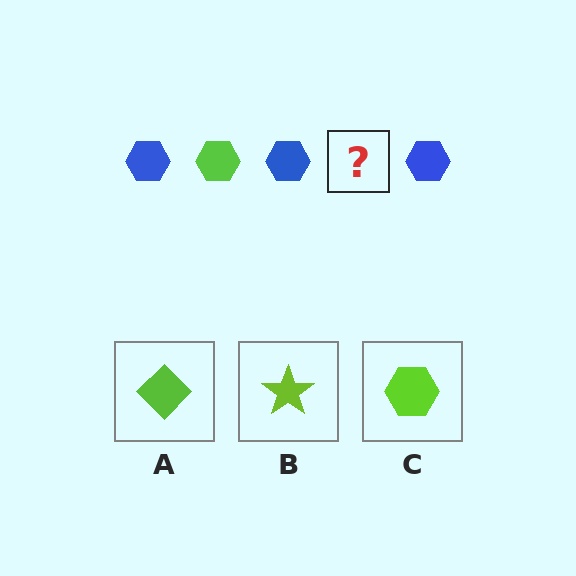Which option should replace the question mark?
Option C.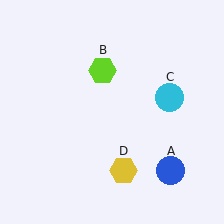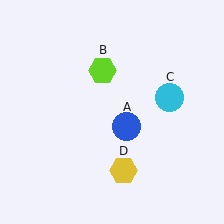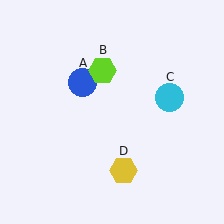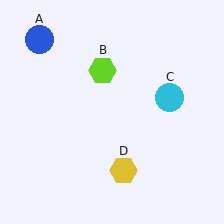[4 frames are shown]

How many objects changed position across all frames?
1 object changed position: blue circle (object A).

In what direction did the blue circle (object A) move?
The blue circle (object A) moved up and to the left.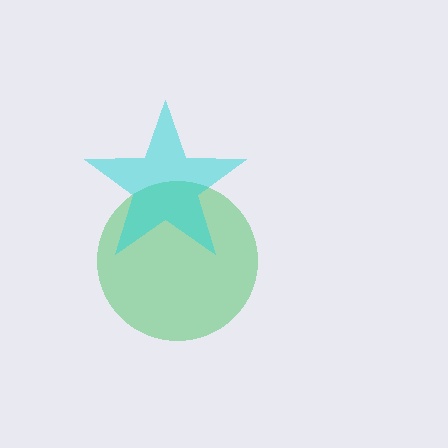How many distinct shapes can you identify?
There are 2 distinct shapes: a green circle, a cyan star.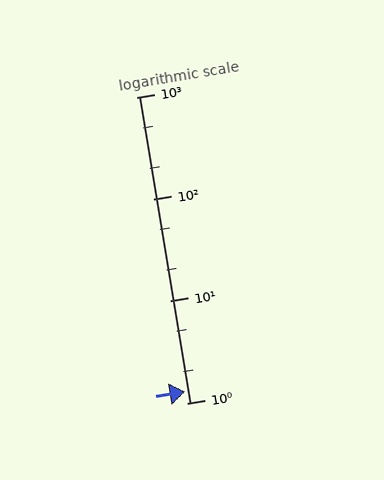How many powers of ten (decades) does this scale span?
The scale spans 3 decades, from 1 to 1000.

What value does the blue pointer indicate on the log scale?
The pointer indicates approximately 1.3.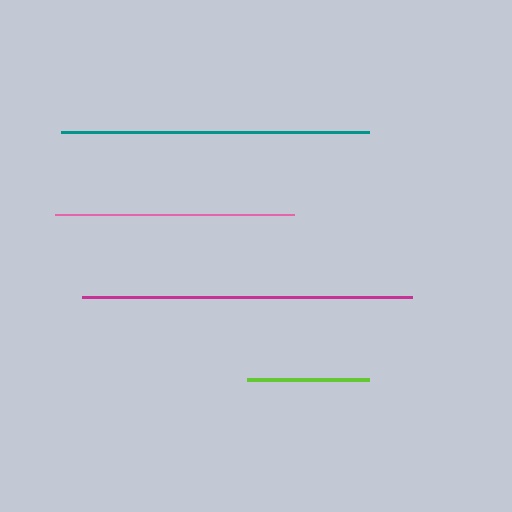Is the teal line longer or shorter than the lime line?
The teal line is longer than the lime line.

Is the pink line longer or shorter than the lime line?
The pink line is longer than the lime line.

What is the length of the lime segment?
The lime segment is approximately 122 pixels long.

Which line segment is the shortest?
The lime line is the shortest at approximately 122 pixels.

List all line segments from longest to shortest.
From longest to shortest: magenta, teal, pink, lime.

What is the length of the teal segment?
The teal segment is approximately 309 pixels long.